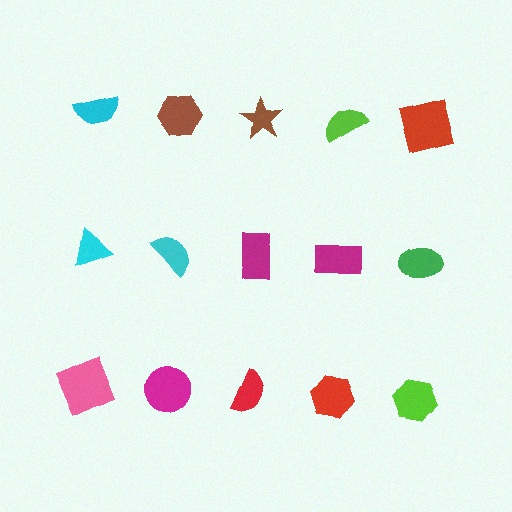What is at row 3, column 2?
A magenta circle.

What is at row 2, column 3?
A magenta rectangle.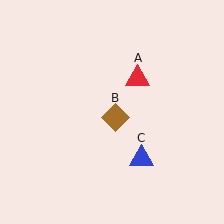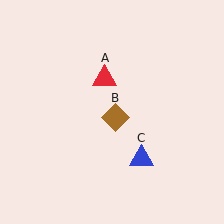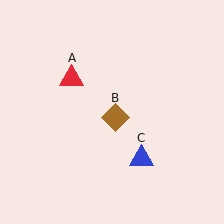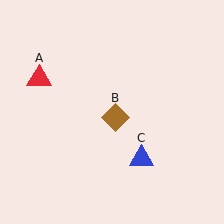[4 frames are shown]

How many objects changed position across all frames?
1 object changed position: red triangle (object A).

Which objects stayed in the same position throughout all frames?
Brown diamond (object B) and blue triangle (object C) remained stationary.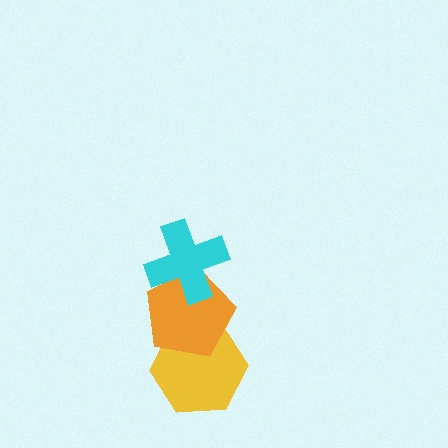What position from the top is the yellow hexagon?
The yellow hexagon is 3rd from the top.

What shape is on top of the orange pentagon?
The cyan cross is on top of the orange pentagon.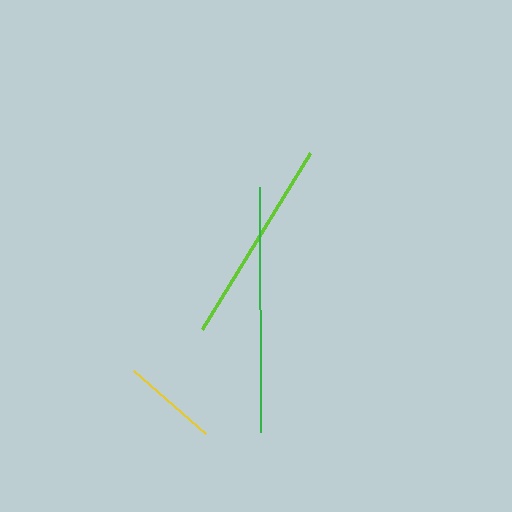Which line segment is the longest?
The green line is the longest at approximately 246 pixels.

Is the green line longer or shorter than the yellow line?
The green line is longer than the yellow line.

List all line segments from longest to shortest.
From longest to shortest: green, lime, yellow.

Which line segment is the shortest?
The yellow line is the shortest at approximately 96 pixels.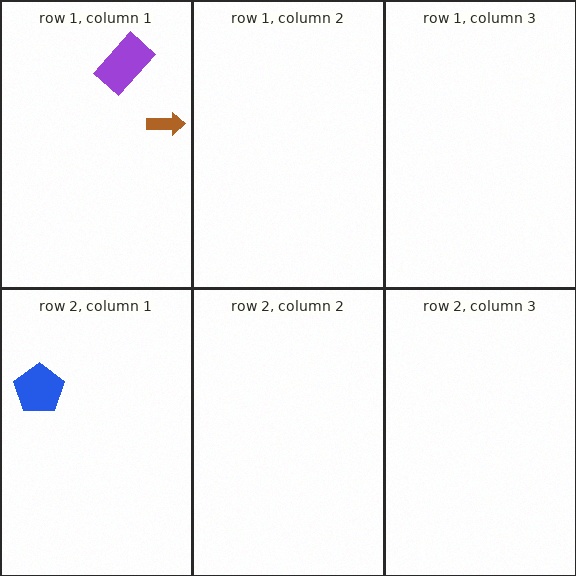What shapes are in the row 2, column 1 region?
The blue pentagon.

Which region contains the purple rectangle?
The row 1, column 1 region.